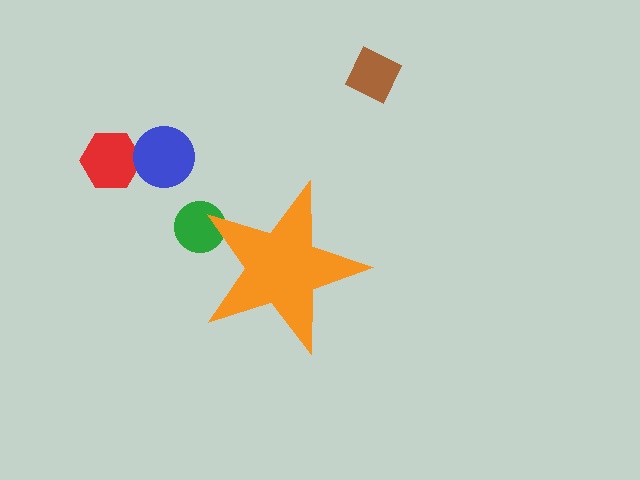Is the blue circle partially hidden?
No, the blue circle is fully visible.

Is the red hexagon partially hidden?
No, the red hexagon is fully visible.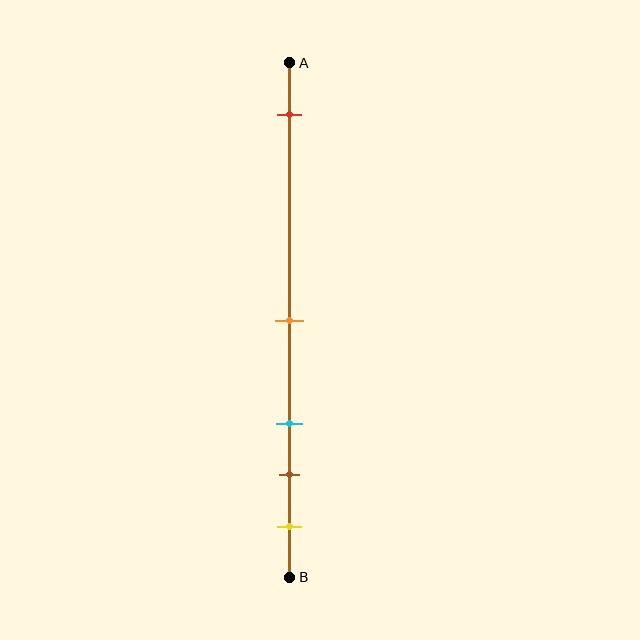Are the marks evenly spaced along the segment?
No, the marks are not evenly spaced.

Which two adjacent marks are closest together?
The brown and yellow marks are the closest adjacent pair.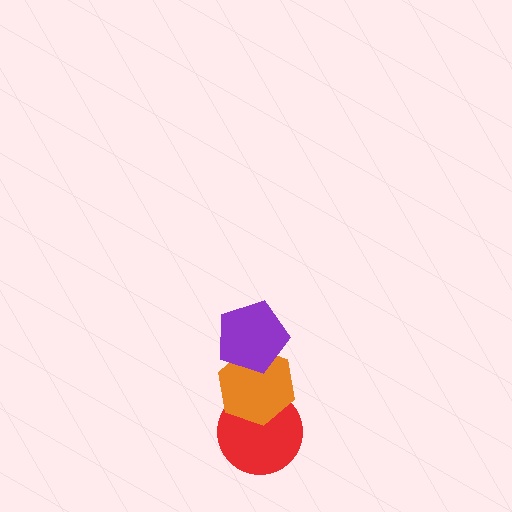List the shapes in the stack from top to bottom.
From top to bottom: the purple pentagon, the orange hexagon, the red circle.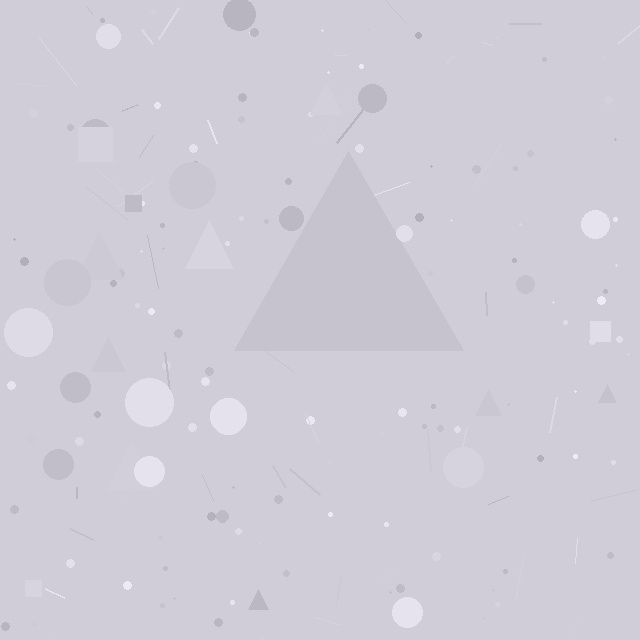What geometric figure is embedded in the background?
A triangle is embedded in the background.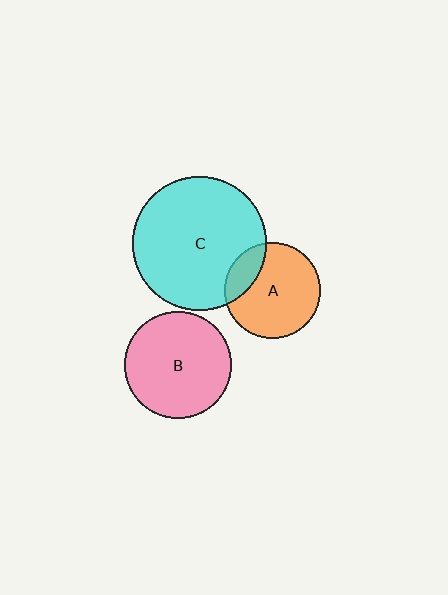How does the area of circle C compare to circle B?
Approximately 1.6 times.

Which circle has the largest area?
Circle C (cyan).